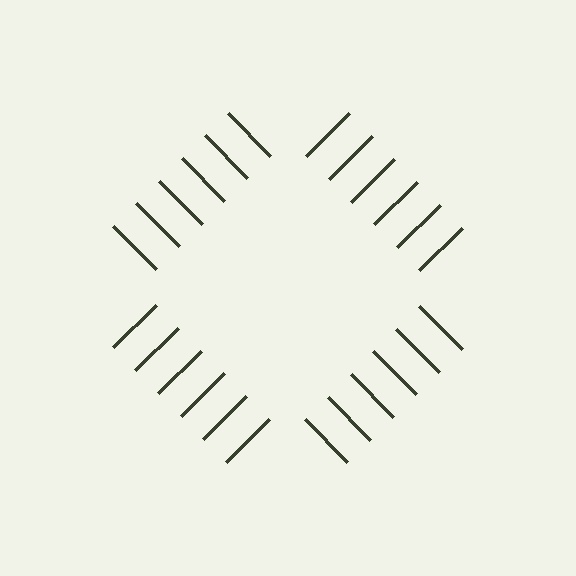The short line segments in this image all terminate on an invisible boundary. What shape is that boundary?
An illusory square — the line segments terminate on its edges but no continuous stroke is drawn.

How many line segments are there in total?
24 — 6 along each of the 4 edges.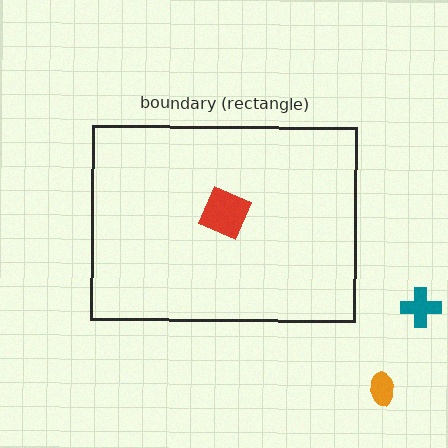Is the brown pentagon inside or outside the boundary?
Inside.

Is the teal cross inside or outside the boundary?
Outside.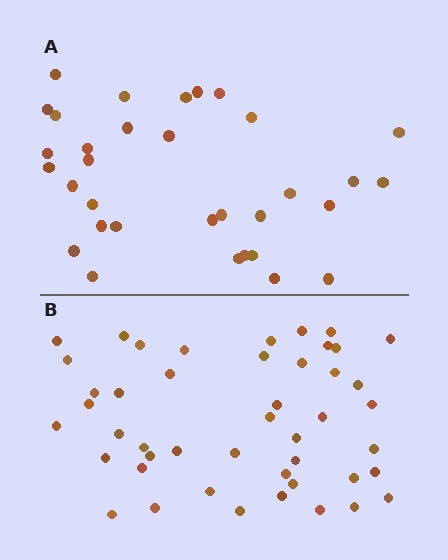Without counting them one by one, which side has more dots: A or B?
Region B (the bottom region) has more dots.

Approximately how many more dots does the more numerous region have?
Region B has approximately 15 more dots than region A.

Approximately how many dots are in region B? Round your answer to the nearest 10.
About 50 dots. (The exact count is 46, which rounds to 50.)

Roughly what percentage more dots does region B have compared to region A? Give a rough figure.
About 40% more.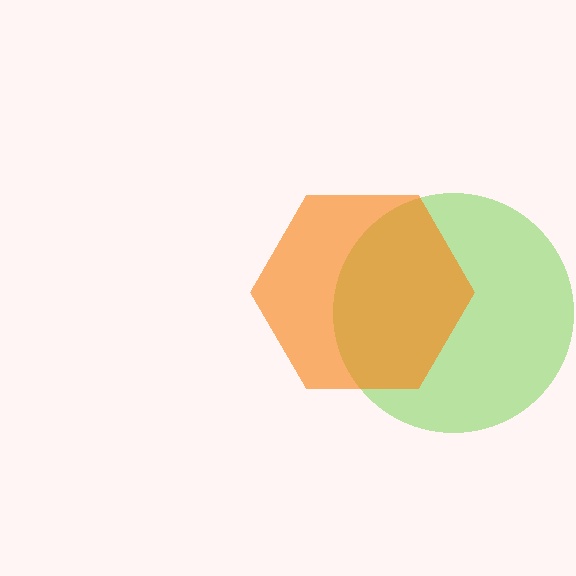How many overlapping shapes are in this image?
There are 2 overlapping shapes in the image.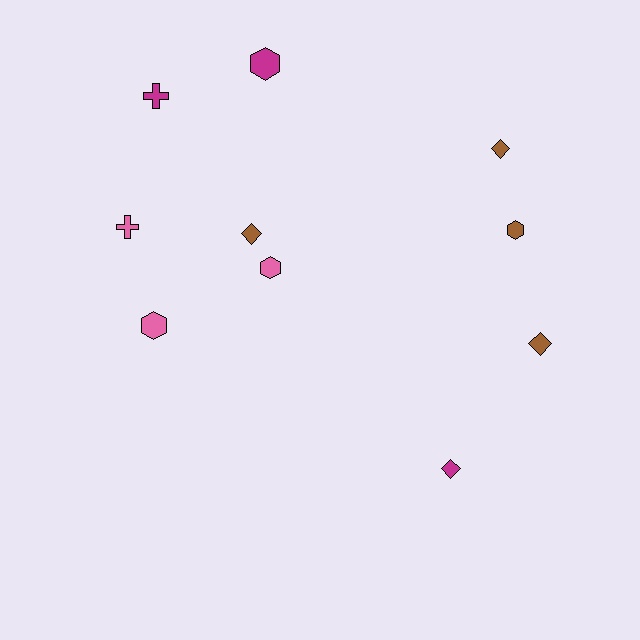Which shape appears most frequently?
Hexagon, with 4 objects.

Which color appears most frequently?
Brown, with 4 objects.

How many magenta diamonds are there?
There is 1 magenta diamond.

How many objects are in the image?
There are 10 objects.